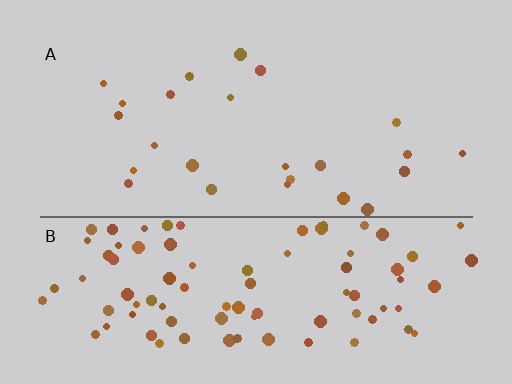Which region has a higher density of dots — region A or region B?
B (the bottom).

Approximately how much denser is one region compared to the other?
Approximately 4.0× — region B over region A.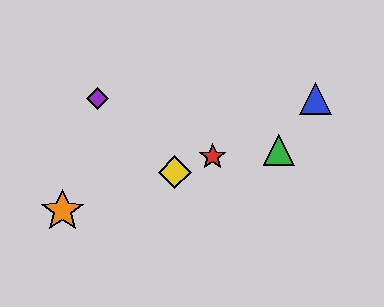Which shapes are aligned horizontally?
The blue triangle, the purple diamond are aligned horizontally.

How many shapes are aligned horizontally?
2 shapes (the blue triangle, the purple diamond) are aligned horizontally.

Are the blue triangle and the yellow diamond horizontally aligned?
No, the blue triangle is at y≈98 and the yellow diamond is at y≈172.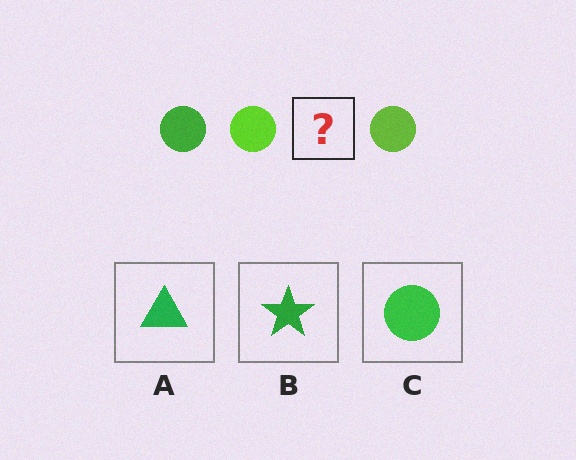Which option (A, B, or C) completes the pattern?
C.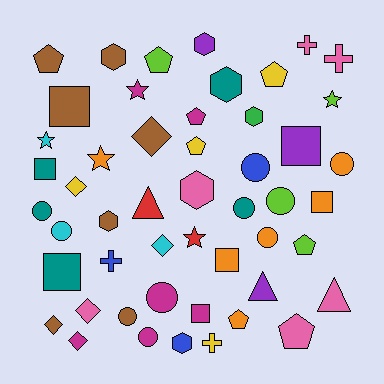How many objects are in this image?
There are 50 objects.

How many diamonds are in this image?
There are 6 diamonds.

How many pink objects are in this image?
There are 6 pink objects.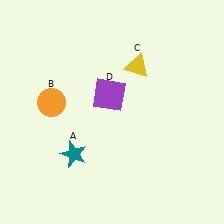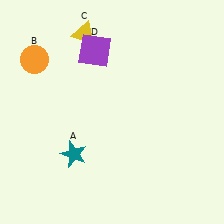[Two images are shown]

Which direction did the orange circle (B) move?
The orange circle (B) moved up.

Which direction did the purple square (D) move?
The purple square (D) moved up.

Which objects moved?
The objects that moved are: the orange circle (B), the yellow triangle (C), the purple square (D).